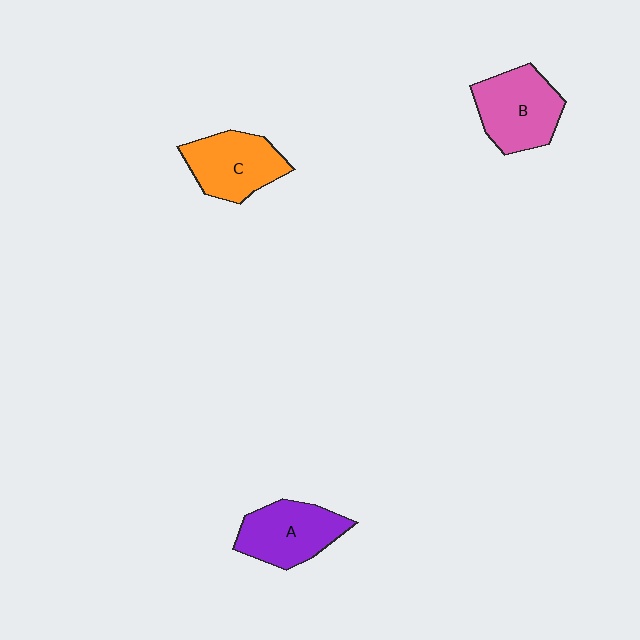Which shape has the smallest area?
Shape C (orange).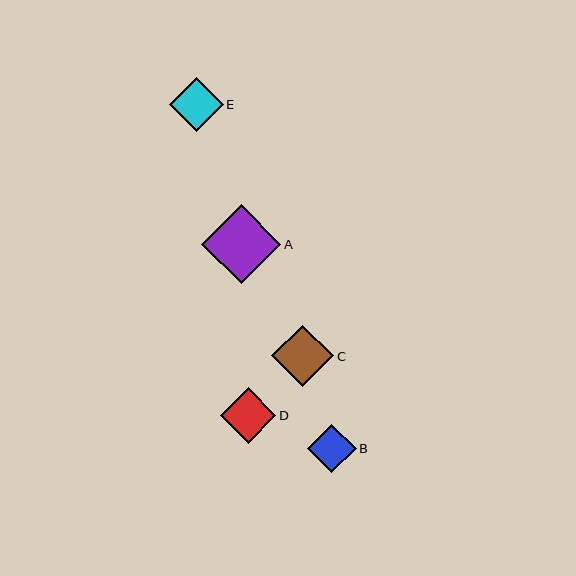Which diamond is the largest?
Diamond A is the largest with a size of approximately 79 pixels.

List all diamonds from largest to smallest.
From largest to smallest: A, C, D, E, B.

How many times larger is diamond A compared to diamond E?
Diamond A is approximately 1.5 times the size of diamond E.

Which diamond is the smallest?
Diamond B is the smallest with a size of approximately 49 pixels.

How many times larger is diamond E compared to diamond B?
Diamond E is approximately 1.1 times the size of diamond B.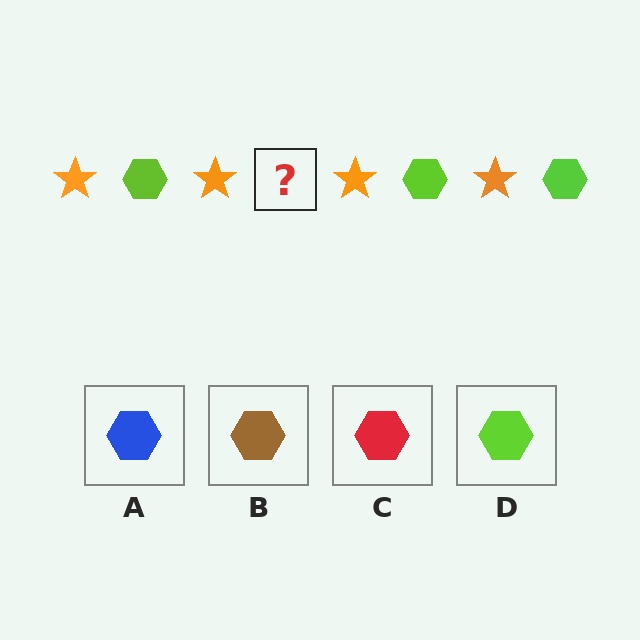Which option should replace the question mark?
Option D.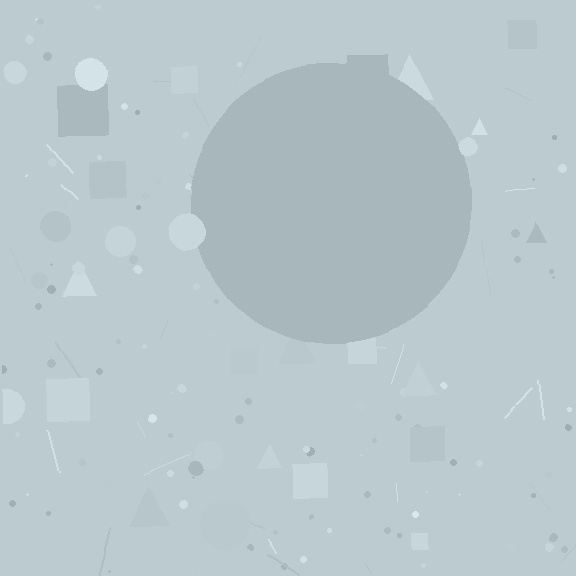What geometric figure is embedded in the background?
A circle is embedded in the background.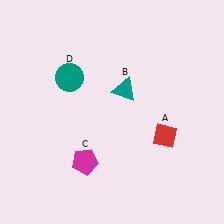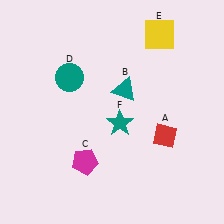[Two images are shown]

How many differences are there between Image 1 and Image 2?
There are 2 differences between the two images.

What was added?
A yellow square (E), a teal star (F) were added in Image 2.